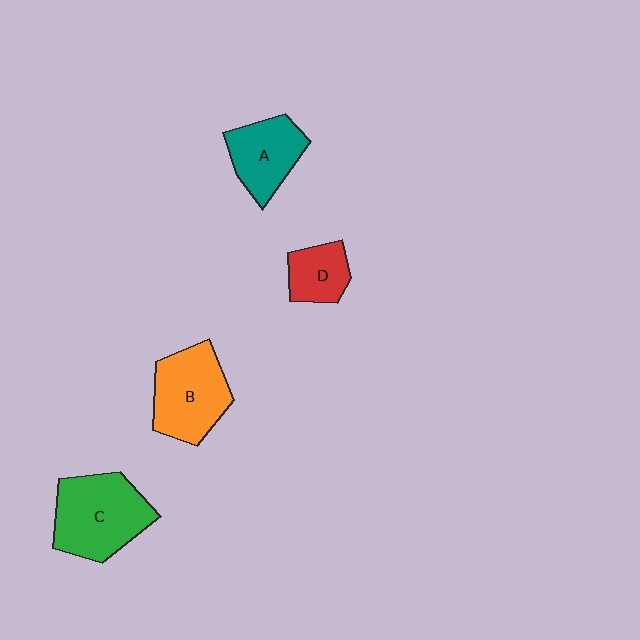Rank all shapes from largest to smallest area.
From largest to smallest: C (green), B (orange), A (teal), D (red).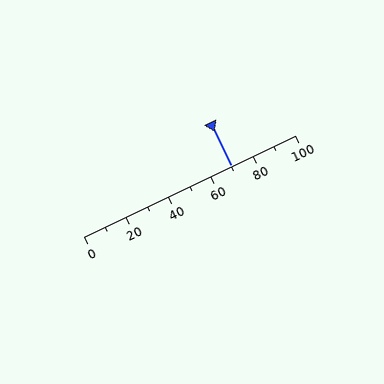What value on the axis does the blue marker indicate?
The marker indicates approximately 70.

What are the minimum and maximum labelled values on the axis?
The axis runs from 0 to 100.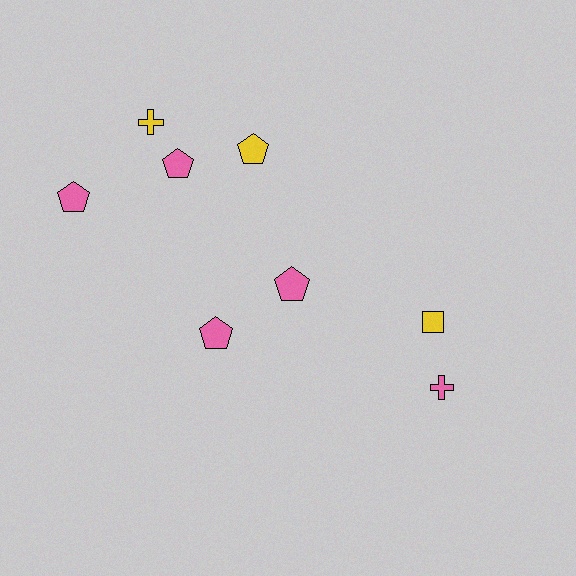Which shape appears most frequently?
Pentagon, with 5 objects.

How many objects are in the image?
There are 8 objects.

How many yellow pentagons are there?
There is 1 yellow pentagon.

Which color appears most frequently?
Pink, with 5 objects.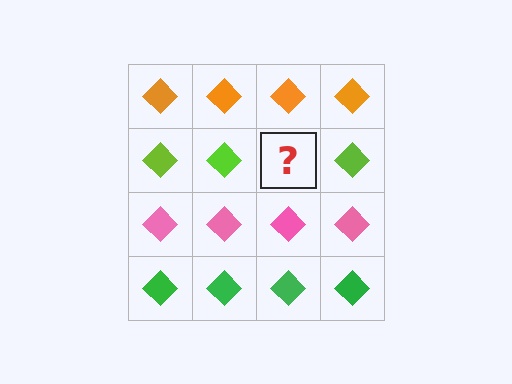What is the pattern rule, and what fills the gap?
The rule is that each row has a consistent color. The gap should be filled with a lime diamond.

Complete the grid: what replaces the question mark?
The question mark should be replaced with a lime diamond.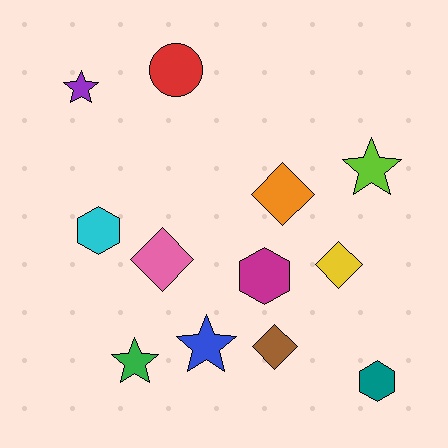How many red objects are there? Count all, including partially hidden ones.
There is 1 red object.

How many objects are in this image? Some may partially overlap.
There are 12 objects.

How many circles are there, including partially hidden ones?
There is 1 circle.